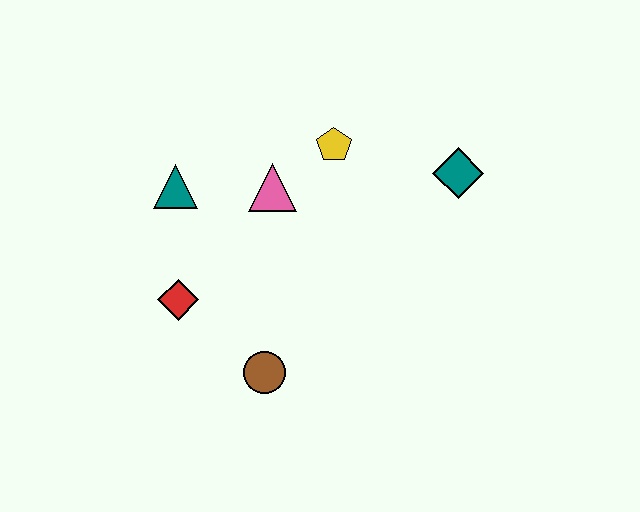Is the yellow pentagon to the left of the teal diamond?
Yes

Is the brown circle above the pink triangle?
No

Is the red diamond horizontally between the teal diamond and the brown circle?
No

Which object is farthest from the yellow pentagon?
The brown circle is farthest from the yellow pentagon.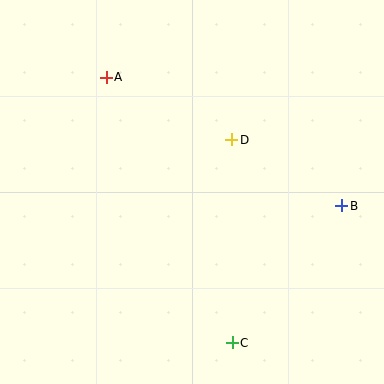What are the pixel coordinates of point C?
Point C is at (232, 343).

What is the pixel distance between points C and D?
The distance between C and D is 203 pixels.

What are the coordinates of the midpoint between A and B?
The midpoint between A and B is at (224, 142).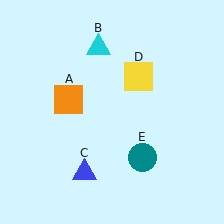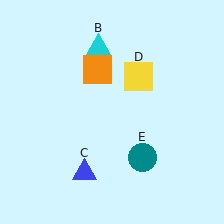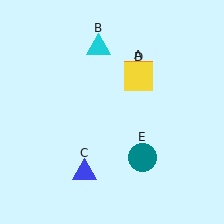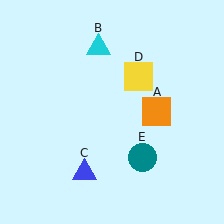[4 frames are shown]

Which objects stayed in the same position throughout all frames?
Cyan triangle (object B) and blue triangle (object C) and yellow square (object D) and teal circle (object E) remained stationary.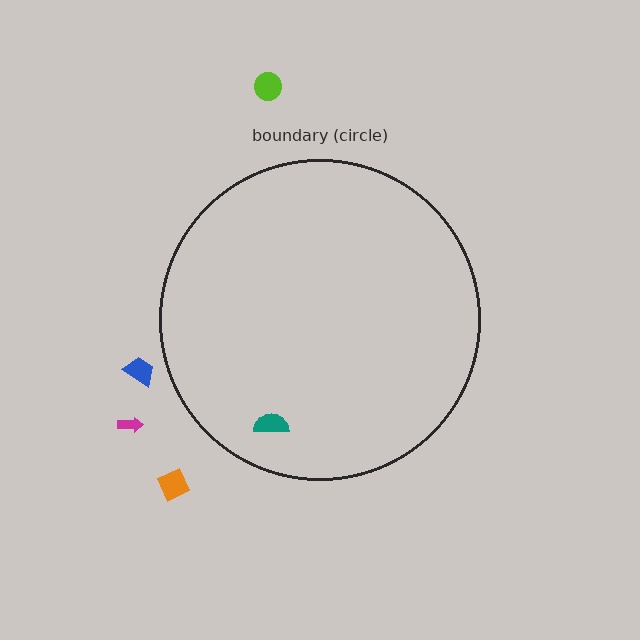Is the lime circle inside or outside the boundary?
Outside.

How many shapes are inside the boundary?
1 inside, 4 outside.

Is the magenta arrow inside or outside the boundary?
Outside.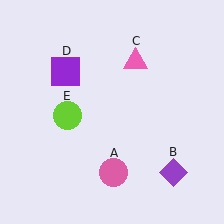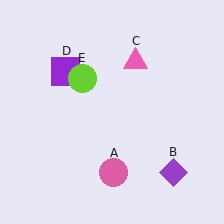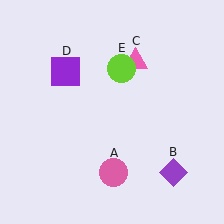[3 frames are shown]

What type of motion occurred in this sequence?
The lime circle (object E) rotated clockwise around the center of the scene.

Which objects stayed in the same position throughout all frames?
Pink circle (object A) and purple diamond (object B) and pink triangle (object C) and purple square (object D) remained stationary.